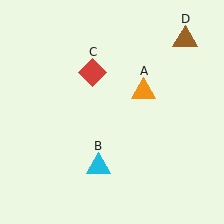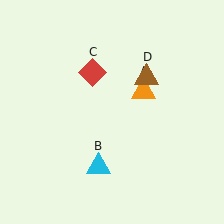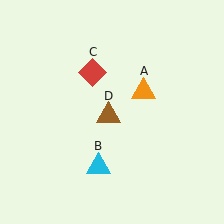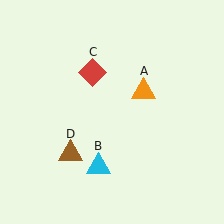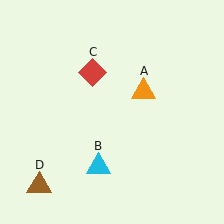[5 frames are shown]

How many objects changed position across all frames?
1 object changed position: brown triangle (object D).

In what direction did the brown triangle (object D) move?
The brown triangle (object D) moved down and to the left.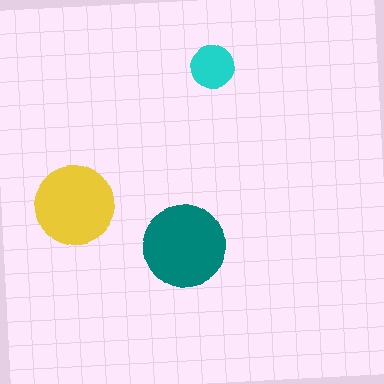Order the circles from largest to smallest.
the teal one, the yellow one, the cyan one.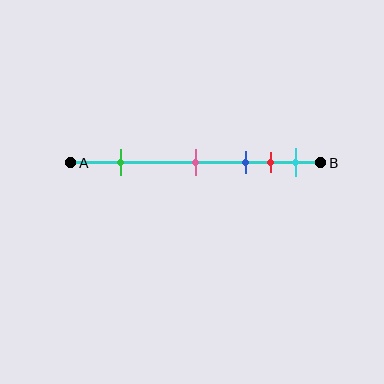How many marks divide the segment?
There are 5 marks dividing the segment.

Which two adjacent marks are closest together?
The red and cyan marks are the closest adjacent pair.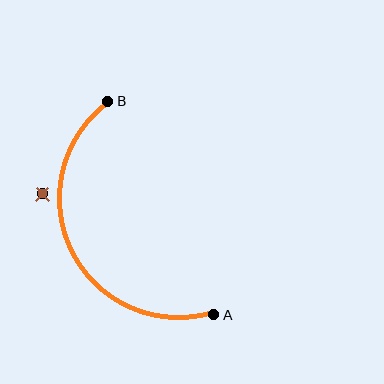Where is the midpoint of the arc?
The arc midpoint is the point on the curve farthest from the straight line joining A and B. It sits to the left of that line.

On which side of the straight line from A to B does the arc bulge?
The arc bulges to the left of the straight line connecting A and B.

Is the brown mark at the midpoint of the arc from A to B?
No — the brown mark does not lie on the arc at all. It sits slightly outside the curve.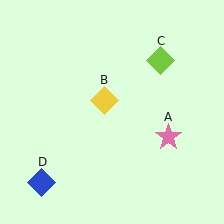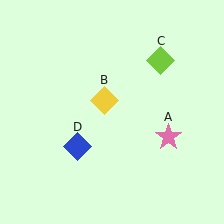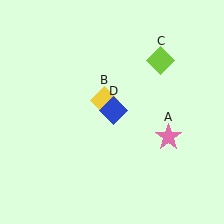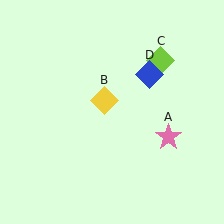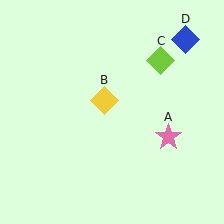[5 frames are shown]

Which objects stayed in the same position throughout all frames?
Pink star (object A) and yellow diamond (object B) and lime diamond (object C) remained stationary.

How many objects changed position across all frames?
1 object changed position: blue diamond (object D).